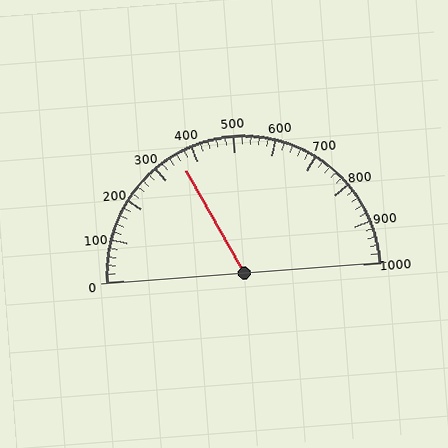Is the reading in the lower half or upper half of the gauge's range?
The reading is in the lower half of the range (0 to 1000).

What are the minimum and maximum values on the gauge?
The gauge ranges from 0 to 1000.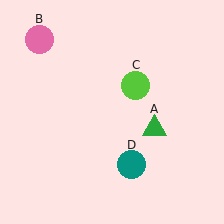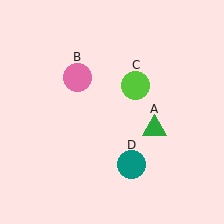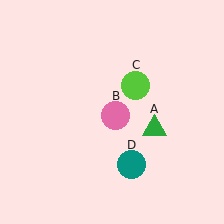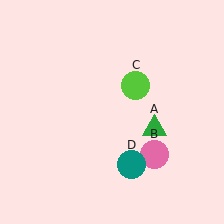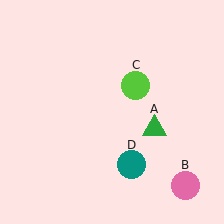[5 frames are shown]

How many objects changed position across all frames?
1 object changed position: pink circle (object B).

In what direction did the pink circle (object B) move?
The pink circle (object B) moved down and to the right.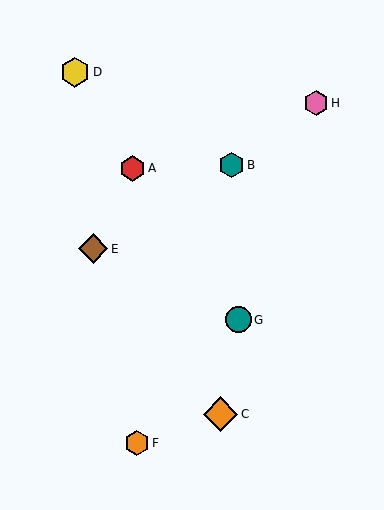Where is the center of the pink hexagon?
The center of the pink hexagon is at (316, 103).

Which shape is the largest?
The orange diamond (labeled C) is the largest.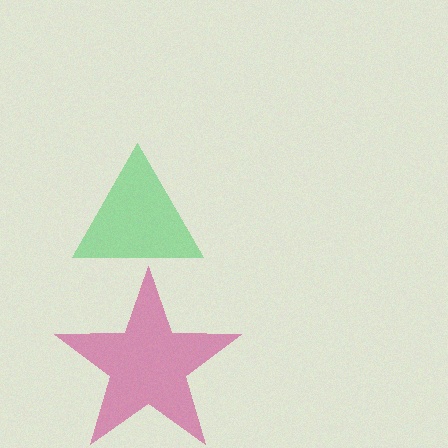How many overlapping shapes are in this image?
There are 2 overlapping shapes in the image.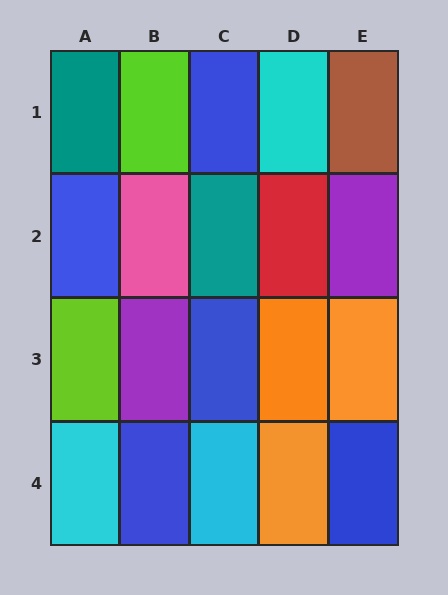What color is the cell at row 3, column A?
Lime.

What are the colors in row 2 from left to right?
Blue, pink, teal, red, purple.